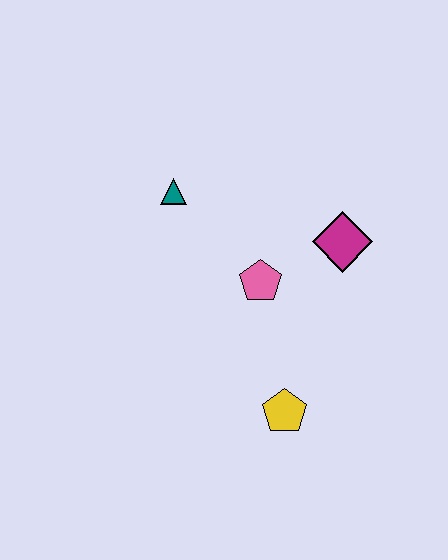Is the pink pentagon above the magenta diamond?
No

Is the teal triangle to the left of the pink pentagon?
Yes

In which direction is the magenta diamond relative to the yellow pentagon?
The magenta diamond is above the yellow pentagon.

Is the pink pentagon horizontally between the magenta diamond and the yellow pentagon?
No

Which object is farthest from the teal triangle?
The yellow pentagon is farthest from the teal triangle.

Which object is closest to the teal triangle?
The pink pentagon is closest to the teal triangle.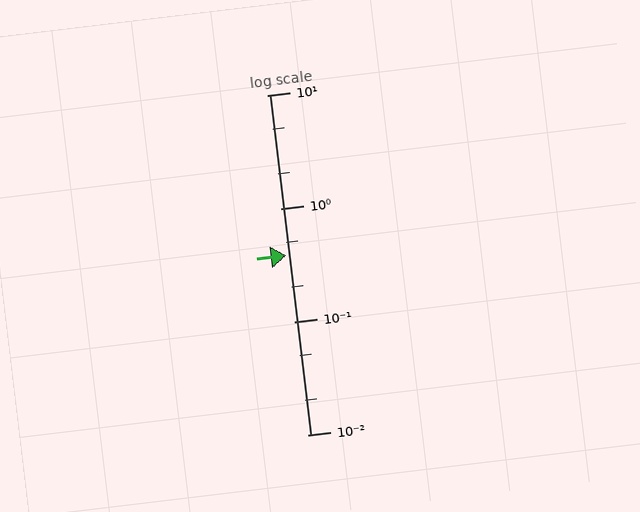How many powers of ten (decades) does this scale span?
The scale spans 3 decades, from 0.01 to 10.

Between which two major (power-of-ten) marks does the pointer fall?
The pointer is between 0.1 and 1.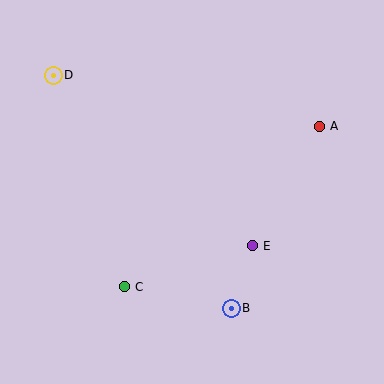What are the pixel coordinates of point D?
Point D is at (53, 75).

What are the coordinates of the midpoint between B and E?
The midpoint between B and E is at (242, 277).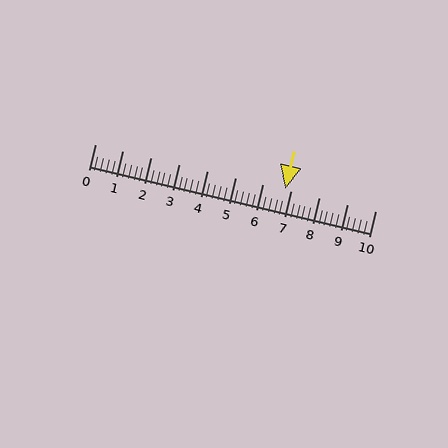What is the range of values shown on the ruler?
The ruler shows values from 0 to 10.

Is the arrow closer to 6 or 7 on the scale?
The arrow is closer to 7.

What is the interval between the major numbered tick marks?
The major tick marks are spaced 1 units apart.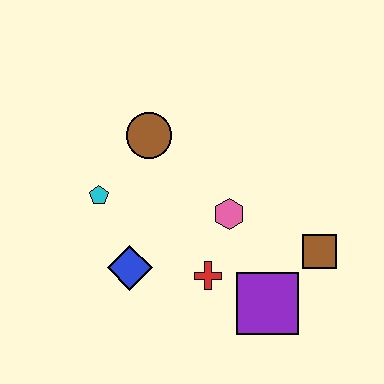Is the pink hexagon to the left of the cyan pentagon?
No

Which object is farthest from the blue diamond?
The brown square is farthest from the blue diamond.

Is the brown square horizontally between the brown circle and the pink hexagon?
No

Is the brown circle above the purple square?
Yes